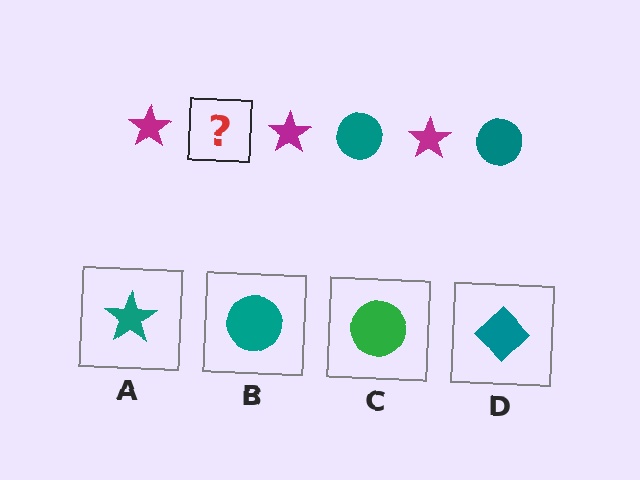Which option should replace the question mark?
Option B.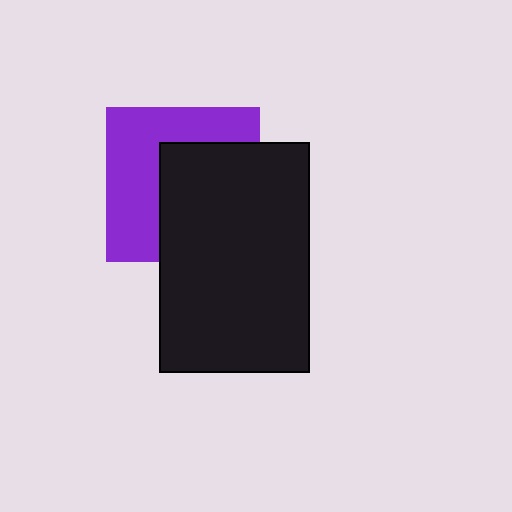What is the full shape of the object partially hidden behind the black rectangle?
The partially hidden object is a purple square.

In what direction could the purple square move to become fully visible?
The purple square could move left. That would shift it out from behind the black rectangle entirely.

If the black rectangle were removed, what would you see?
You would see the complete purple square.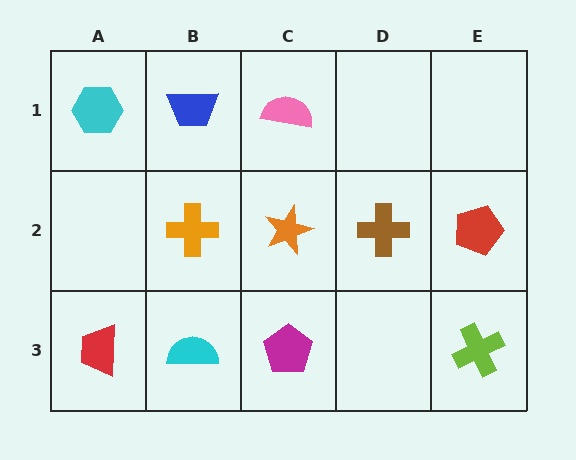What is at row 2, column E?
A red pentagon.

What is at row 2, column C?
An orange star.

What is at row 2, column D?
A brown cross.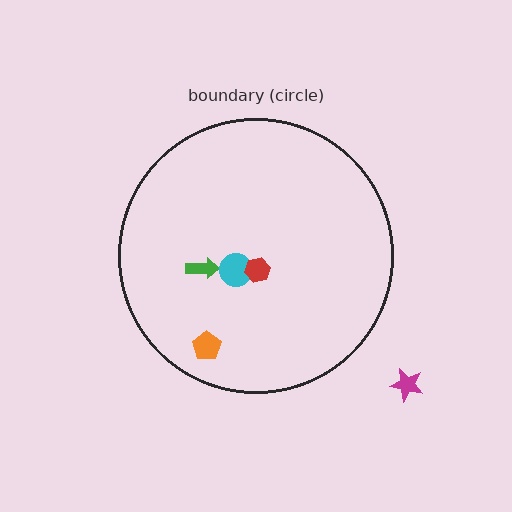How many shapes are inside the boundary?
4 inside, 1 outside.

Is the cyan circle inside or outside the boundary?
Inside.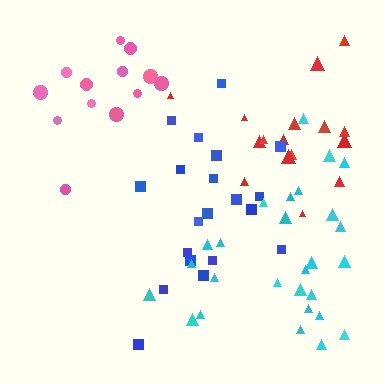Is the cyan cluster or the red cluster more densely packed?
Cyan.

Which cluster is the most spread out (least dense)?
Red.